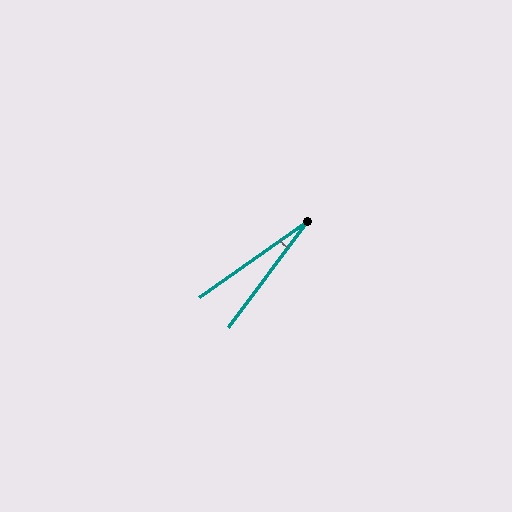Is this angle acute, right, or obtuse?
It is acute.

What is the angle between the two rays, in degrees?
Approximately 18 degrees.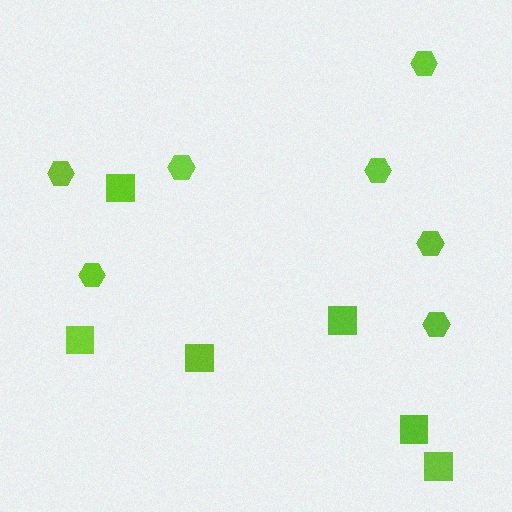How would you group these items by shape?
There are 2 groups: one group of hexagons (7) and one group of squares (6).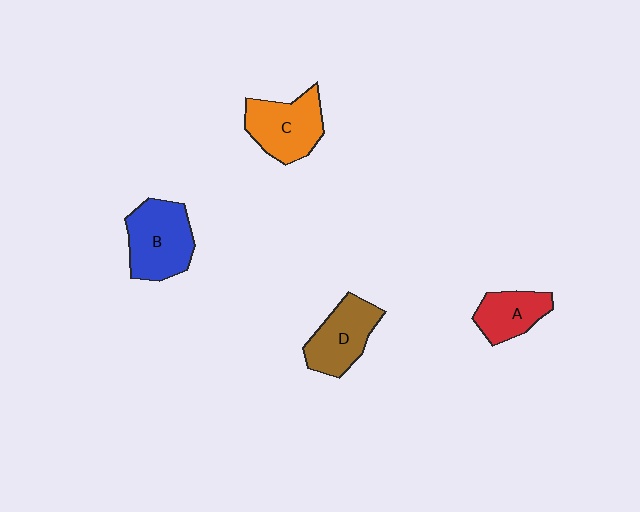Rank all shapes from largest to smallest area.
From largest to smallest: B (blue), C (orange), D (brown), A (red).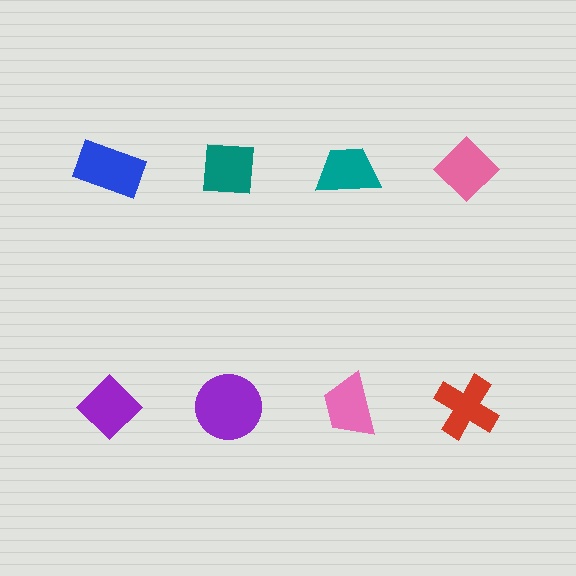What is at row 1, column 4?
A pink diamond.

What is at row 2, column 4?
A red cross.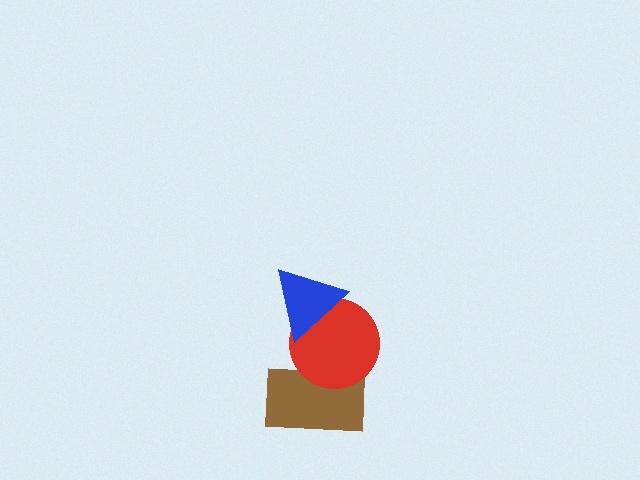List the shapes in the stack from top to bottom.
From top to bottom: the blue triangle, the red circle, the brown rectangle.